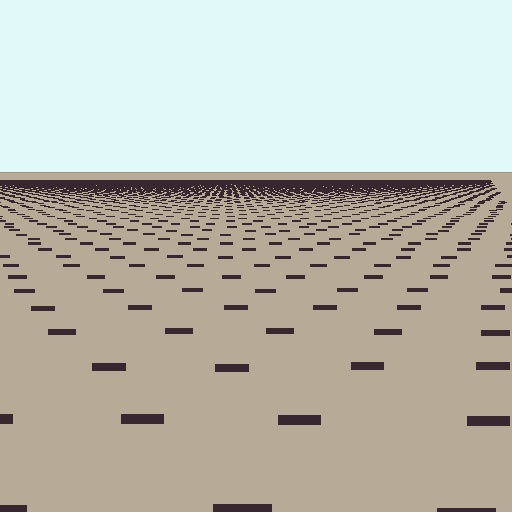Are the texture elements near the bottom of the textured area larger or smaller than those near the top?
Larger. Near the bottom, elements are closer to the viewer and appear at a bigger on-screen size.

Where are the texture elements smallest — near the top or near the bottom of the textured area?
Near the top.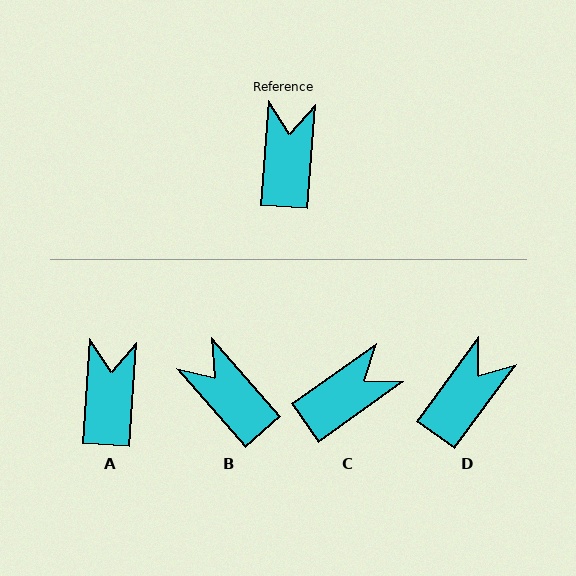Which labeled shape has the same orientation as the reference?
A.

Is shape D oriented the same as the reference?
No, it is off by about 32 degrees.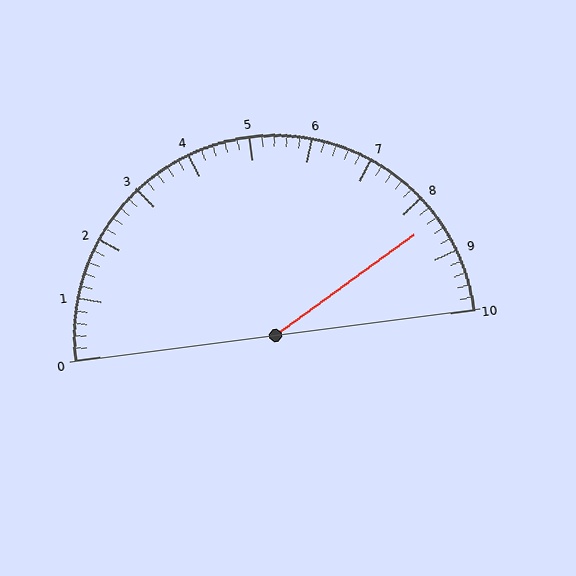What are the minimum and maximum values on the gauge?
The gauge ranges from 0 to 10.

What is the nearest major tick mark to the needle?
The nearest major tick mark is 8.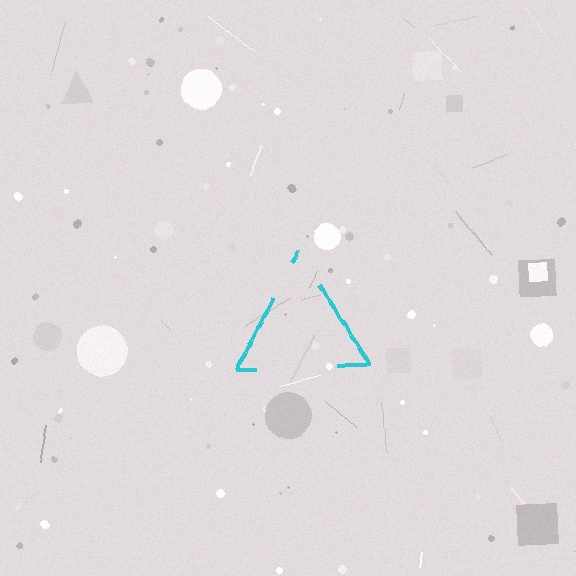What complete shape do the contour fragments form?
The contour fragments form a triangle.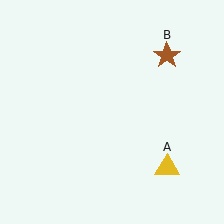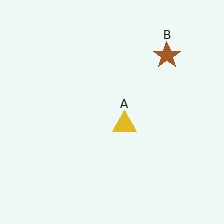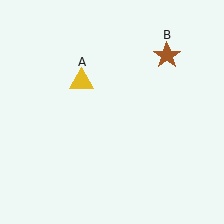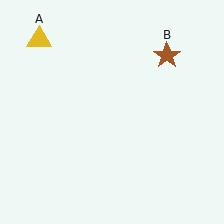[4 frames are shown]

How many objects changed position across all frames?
1 object changed position: yellow triangle (object A).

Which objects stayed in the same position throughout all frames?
Brown star (object B) remained stationary.